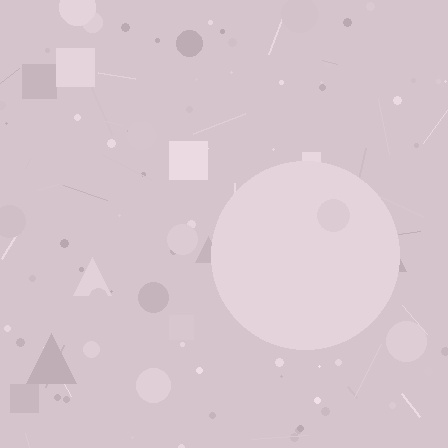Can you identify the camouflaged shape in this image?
The camouflaged shape is a circle.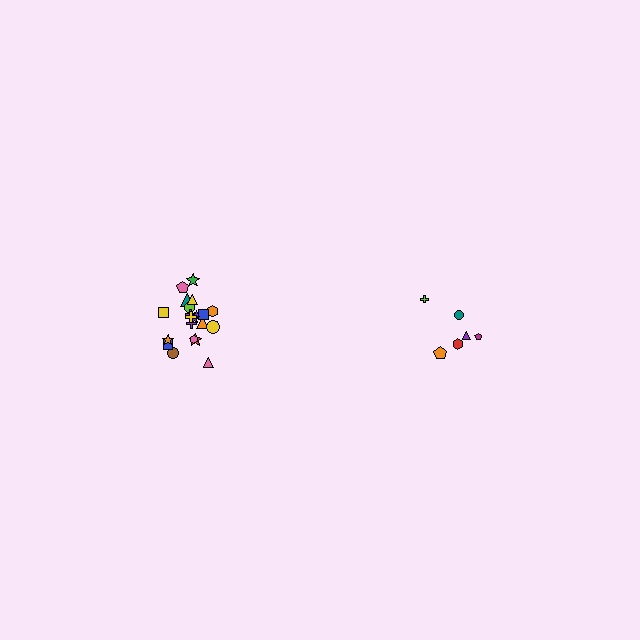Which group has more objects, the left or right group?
The left group.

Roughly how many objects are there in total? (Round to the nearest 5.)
Roughly 30 objects in total.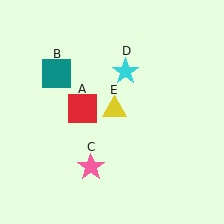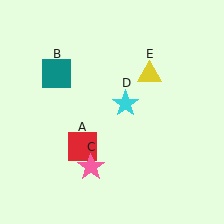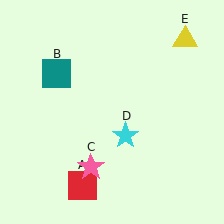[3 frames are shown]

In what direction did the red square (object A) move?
The red square (object A) moved down.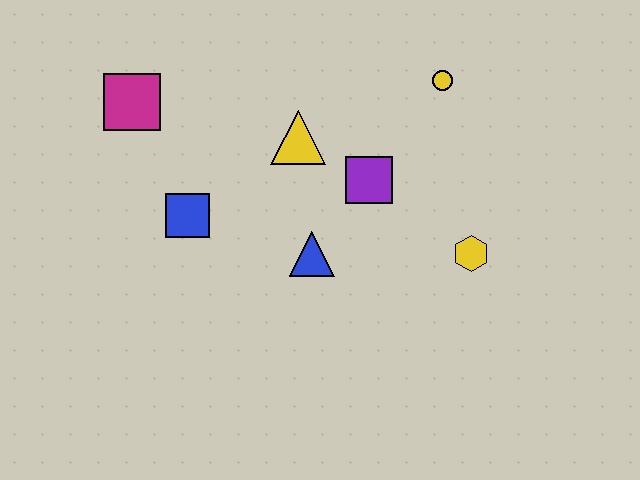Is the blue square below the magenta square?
Yes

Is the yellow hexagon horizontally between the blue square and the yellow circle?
No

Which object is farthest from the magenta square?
The yellow hexagon is farthest from the magenta square.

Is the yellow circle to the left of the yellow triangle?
No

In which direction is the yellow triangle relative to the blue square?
The yellow triangle is to the right of the blue square.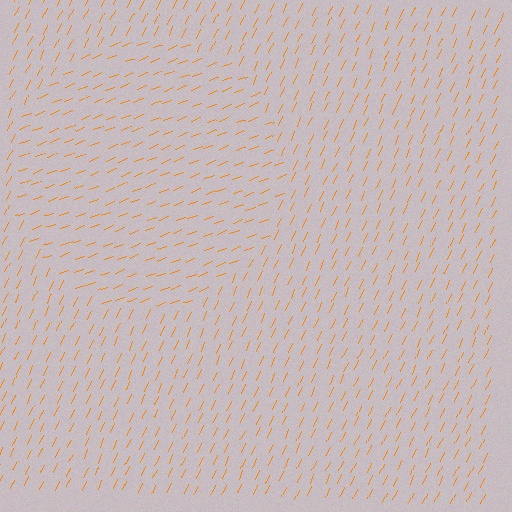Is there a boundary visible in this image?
Yes, there is a texture boundary formed by a change in line orientation.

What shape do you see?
I see a circle.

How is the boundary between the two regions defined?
The boundary is defined purely by a change in line orientation (approximately 45 degrees difference). All lines are the same color and thickness.